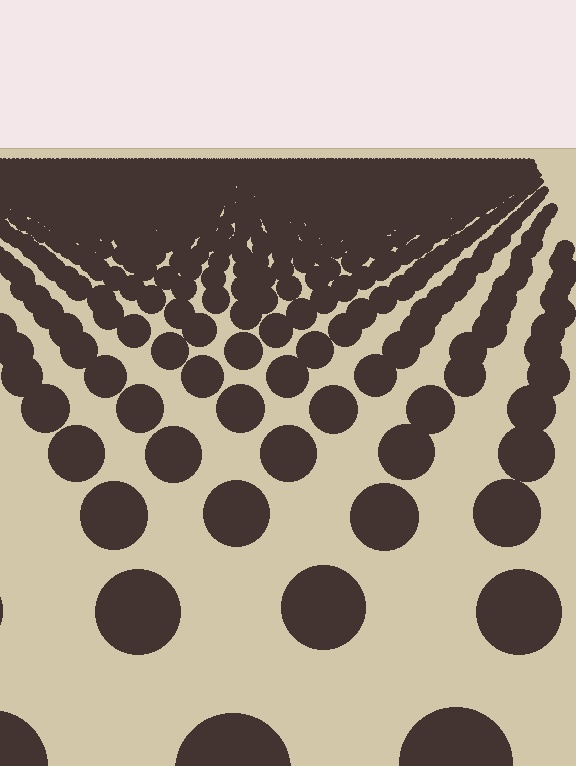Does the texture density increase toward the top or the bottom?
Density increases toward the top.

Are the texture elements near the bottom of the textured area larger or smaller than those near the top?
Larger. Near the bottom, elements are closer to the viewer and appear at a bigger on-screen size.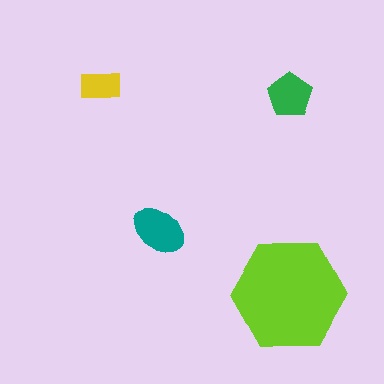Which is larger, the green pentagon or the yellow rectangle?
The green pentagon.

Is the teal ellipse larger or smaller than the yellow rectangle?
Larger.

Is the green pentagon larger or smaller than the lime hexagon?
Smaller.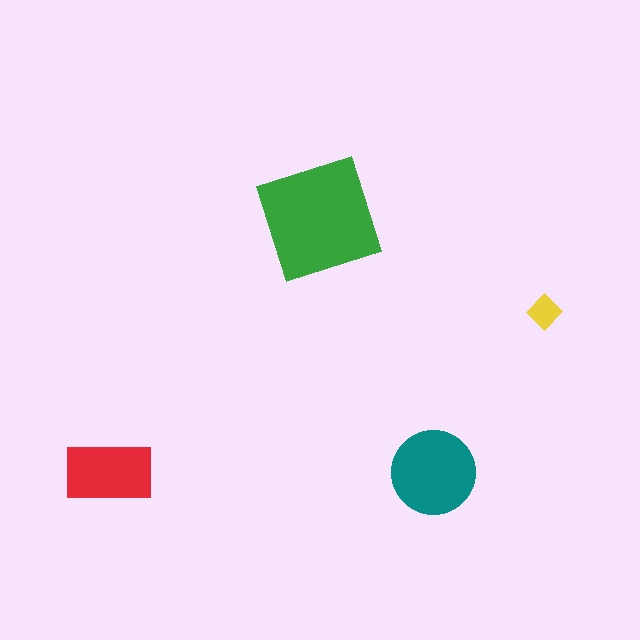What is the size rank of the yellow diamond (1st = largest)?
4th.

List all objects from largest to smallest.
The green square, the teal circle, the red rectangle, the yellow diamond.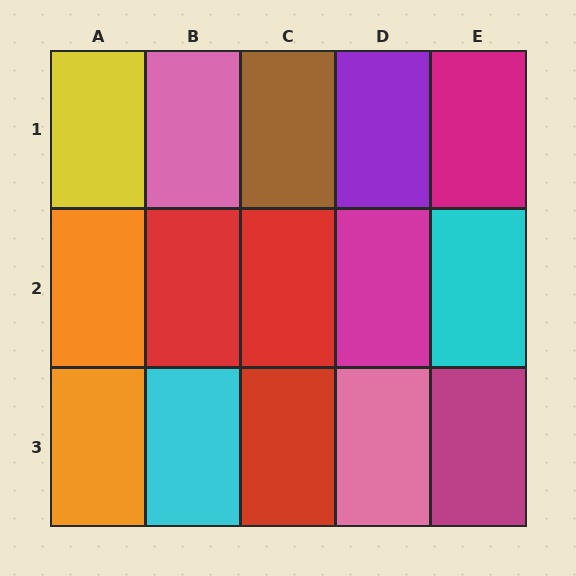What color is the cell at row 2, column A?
Orange.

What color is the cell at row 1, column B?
Pink.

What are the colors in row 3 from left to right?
Orange, cyan, red, pink, magenta.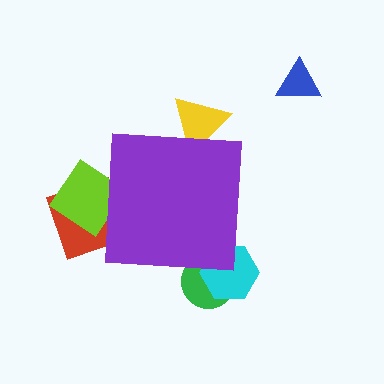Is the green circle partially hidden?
Yes, the green circle is partially hidden behind the purple square.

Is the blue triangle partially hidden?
No, the blue triangle is fully visible.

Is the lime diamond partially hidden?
Yes, the lime diamond is partially hidden behind the purple square.